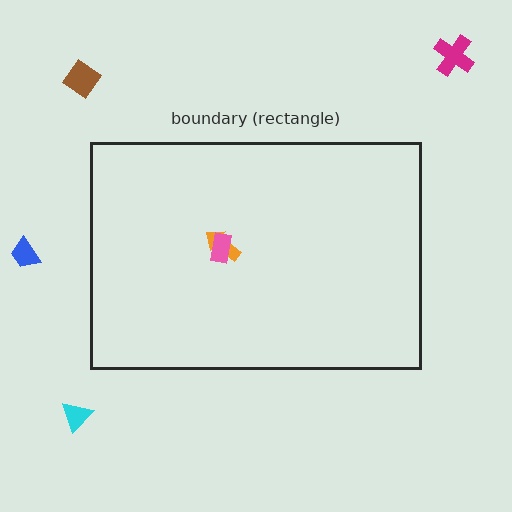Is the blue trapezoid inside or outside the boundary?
Outside.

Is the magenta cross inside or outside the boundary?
Outside.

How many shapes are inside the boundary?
2 inside, 4 outside.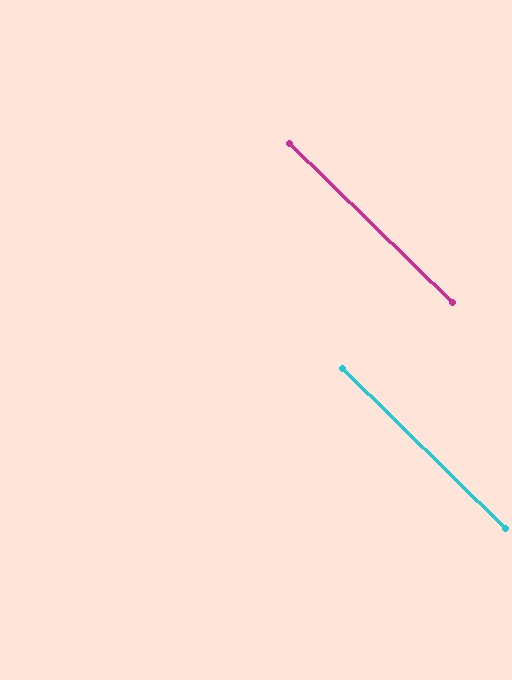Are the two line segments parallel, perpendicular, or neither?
Parallel — their directions differ by only 0.3°.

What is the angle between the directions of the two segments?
Approximately 0 degrees.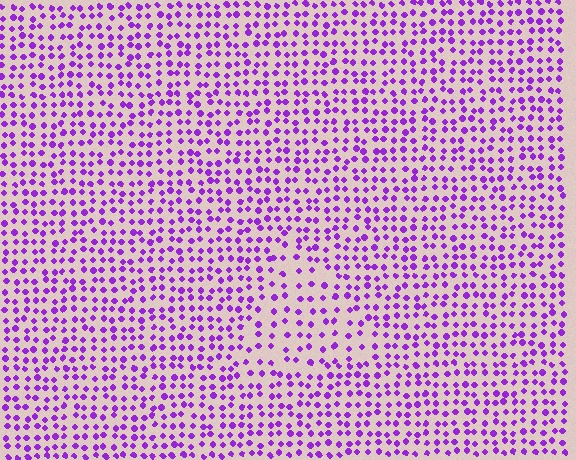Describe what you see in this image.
The image contains small purple elements arranged at two different densities. A triangle-shaped region is visible where the elements are less densely packed than the surrounding area.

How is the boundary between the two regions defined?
The boundary is defined by a change in element density (approximately 1.7x ratio). All elements are the same color, size, and shape.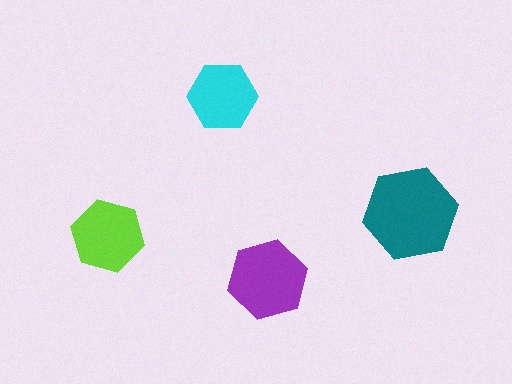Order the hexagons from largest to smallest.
the teal one, the purple one, the lime one, the cyan one.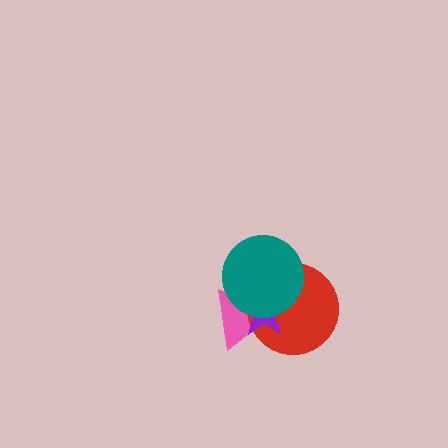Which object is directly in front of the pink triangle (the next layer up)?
The red circle is directly in front of the pink triangle.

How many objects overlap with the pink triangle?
3 objects overlap with the pink triangle.